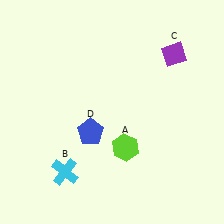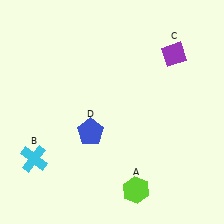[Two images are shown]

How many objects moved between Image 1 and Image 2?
2 objects moved between the two images.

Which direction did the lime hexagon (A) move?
The lime hexagon (A) moved down.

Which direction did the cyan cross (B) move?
The cyan cross (B) moved left.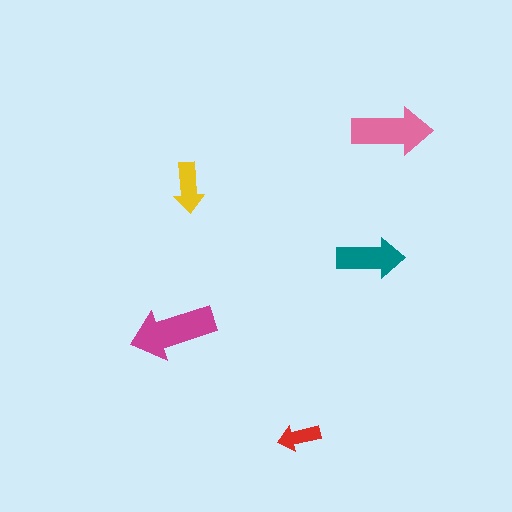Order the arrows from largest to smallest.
the magenta one, the pink one, the teal one, the yellow one, the red one.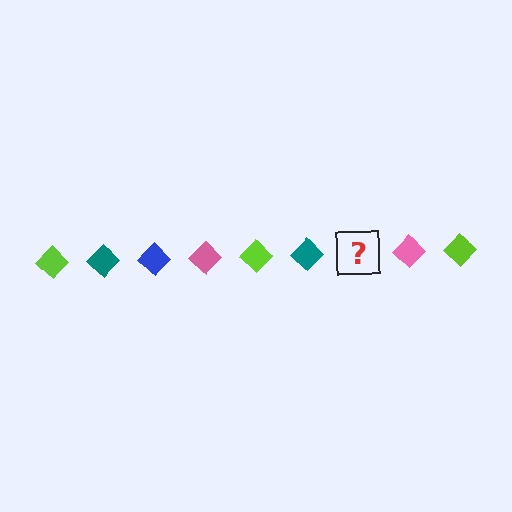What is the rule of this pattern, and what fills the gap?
The rule is that the pattern cycles through lime, teal, blue, pink diamonds. The gap should be filled with a blue diamond.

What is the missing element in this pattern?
The missing element is a blue diamond.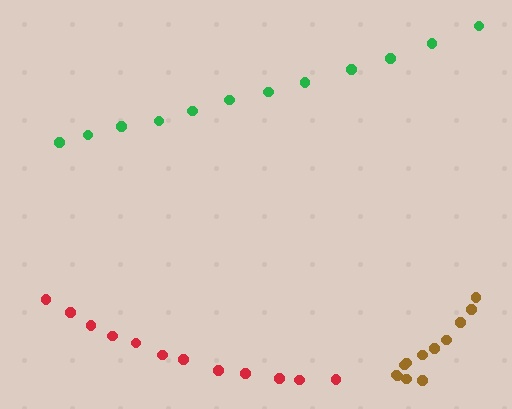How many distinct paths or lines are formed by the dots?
There are 3 distinct paths.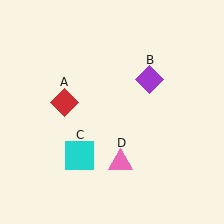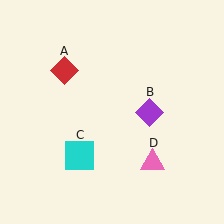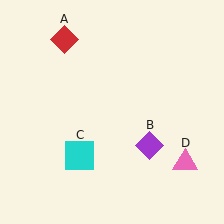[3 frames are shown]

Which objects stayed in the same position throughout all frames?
Cyan square (object C) remained stationary.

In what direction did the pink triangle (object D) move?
The pink triangle (object D) moved right.